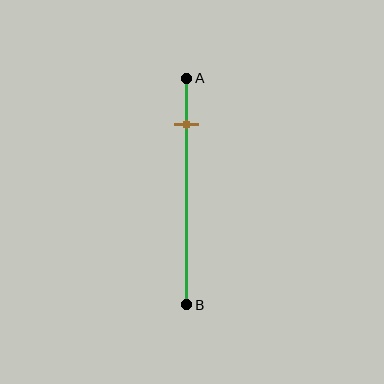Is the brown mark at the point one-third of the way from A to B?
No, the mark is at about 20% from A, not at the 33% one-third point.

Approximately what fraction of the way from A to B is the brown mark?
The brown mark is approximately 20% of the way from A to B.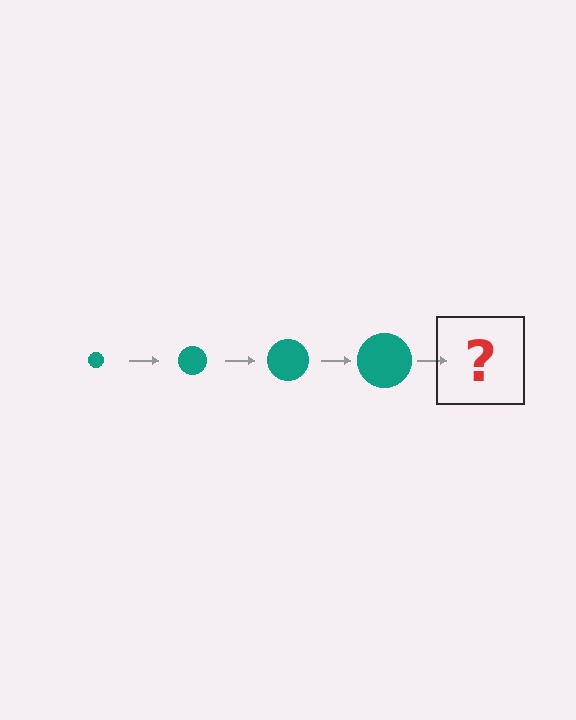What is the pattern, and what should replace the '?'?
The pattern is that the circle gets progressively larger each step. The '?' should be a teal circle, larger than the previous one.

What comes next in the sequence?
The next element should be a teal circle, larger than the previous one.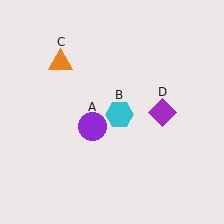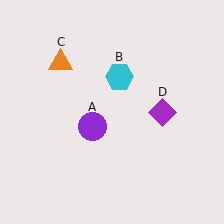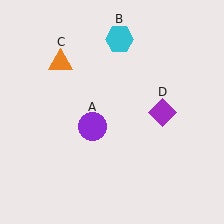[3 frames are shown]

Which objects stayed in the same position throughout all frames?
Purple circle (object A) and orange triangle (object C) and purple diamond (object D) remained stationary.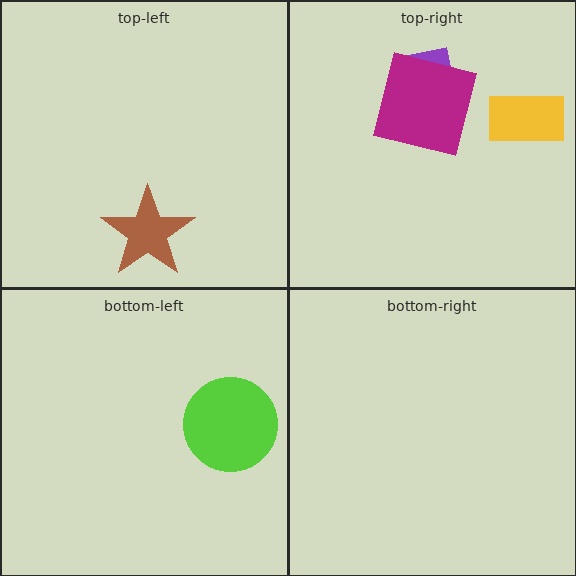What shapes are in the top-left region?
The brown star.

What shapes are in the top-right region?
The yellow rectangle, the purple square, the magenta square.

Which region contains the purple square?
The top-right region.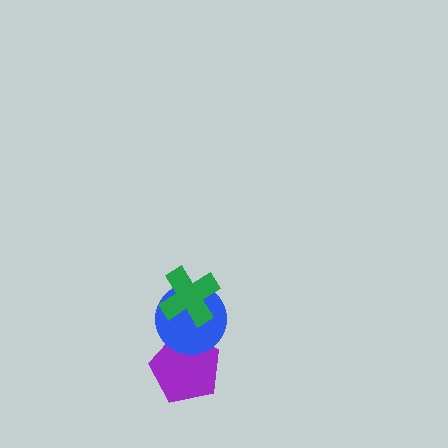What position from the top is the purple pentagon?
The purple pentagon is 3rd from the top.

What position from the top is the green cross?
The green cross is 1st from the top.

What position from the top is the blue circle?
The blue circle is 2nd from the top.